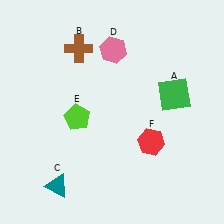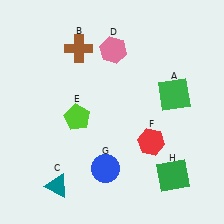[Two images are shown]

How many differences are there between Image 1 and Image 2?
There are 2 differences between the two images.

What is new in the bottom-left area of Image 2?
A blue circle (G) was added in the bottom-left area of Image 2.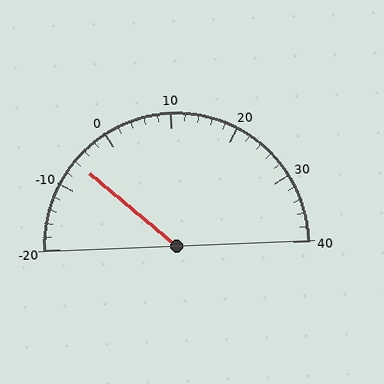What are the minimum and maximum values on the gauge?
The gauge ranges from -20 to 40.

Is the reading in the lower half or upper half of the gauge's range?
The reading is in the lower half of the range (-20 to 40).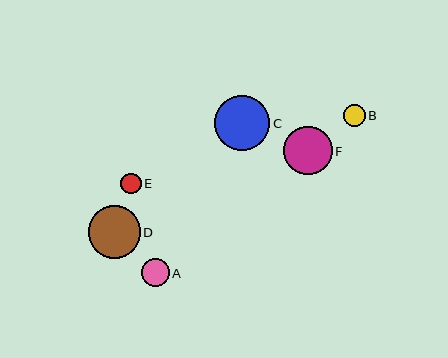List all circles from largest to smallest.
From largest to smallest: C, D, F, A, B, E.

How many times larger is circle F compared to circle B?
Circle F is approximately 2.2 times the size of circle B.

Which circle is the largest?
Circle C is the largest with a size of approximately 55 pixels.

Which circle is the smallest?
Circle E is the smallest with a size of approximately 20 pixels.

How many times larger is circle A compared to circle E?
Circle A is approximately 1.4 times the size of circle E.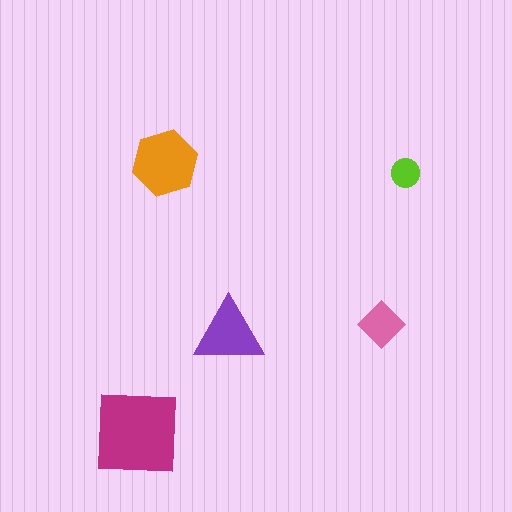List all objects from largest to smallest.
The magenta square, the orange hexagon, the purple triangle, the pink diamond, the lime circle.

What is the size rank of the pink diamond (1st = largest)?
4th.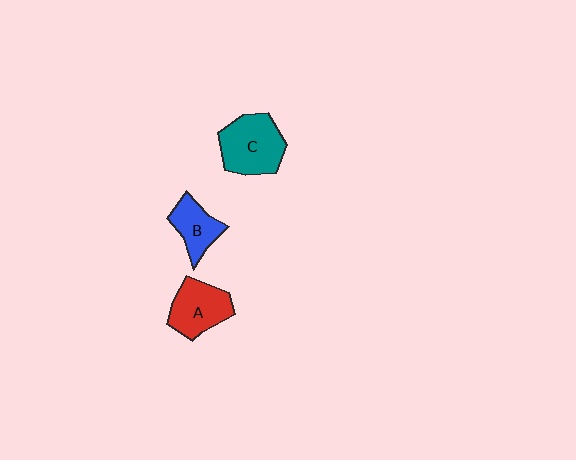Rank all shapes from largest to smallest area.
From largest to smallest: C (teal), A (red), B (blue).